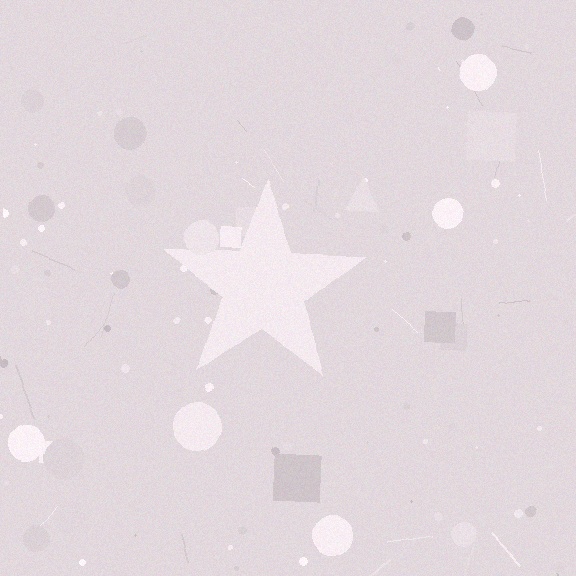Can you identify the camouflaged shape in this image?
The camouflaged shape is a star.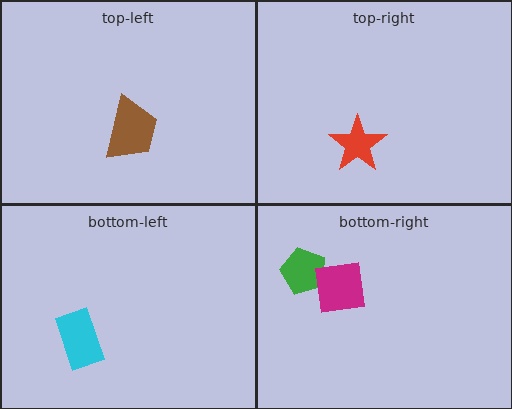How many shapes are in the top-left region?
1.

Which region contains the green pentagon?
The bottom-right region.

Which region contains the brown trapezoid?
The top-left region.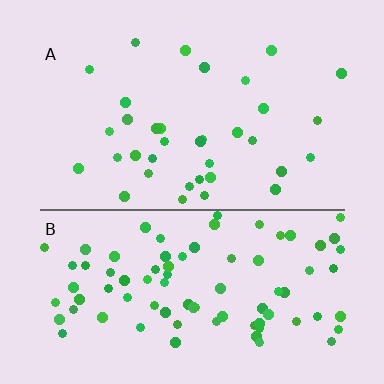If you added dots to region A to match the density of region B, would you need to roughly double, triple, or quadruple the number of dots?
Approximately double.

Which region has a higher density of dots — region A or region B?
B (the bottom).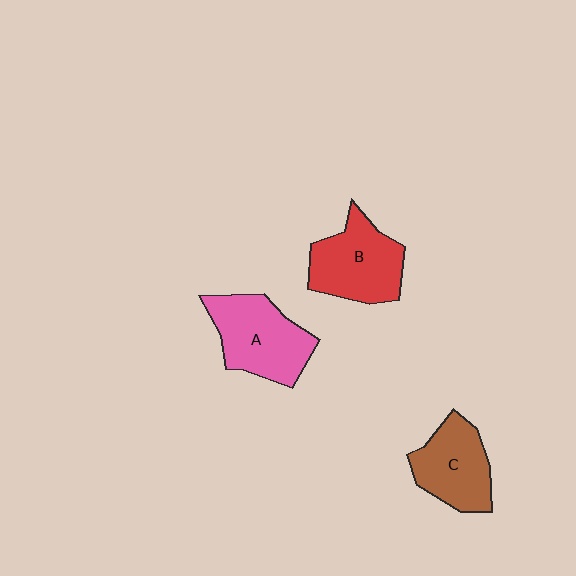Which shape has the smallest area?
Shape C (brown).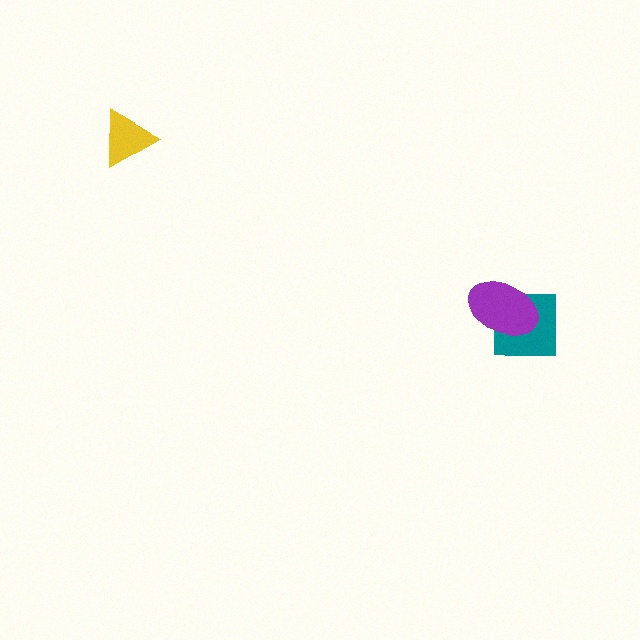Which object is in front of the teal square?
The purple ellipse is in front of the teal square.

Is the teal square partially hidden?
Yes, it is partially covered by another shape.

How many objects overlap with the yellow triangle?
0 objects overlap with the yellow triangle.